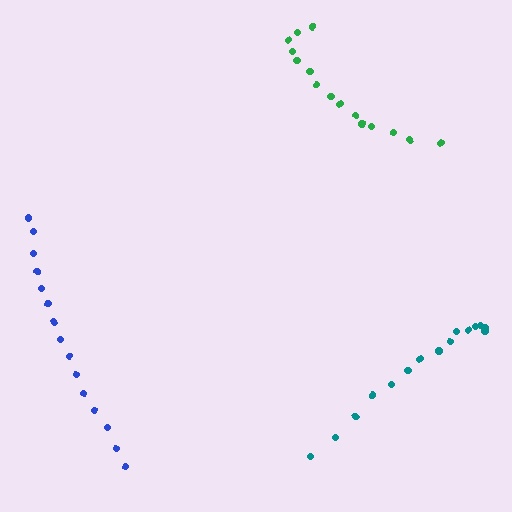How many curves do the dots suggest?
There are 3 distinct paths.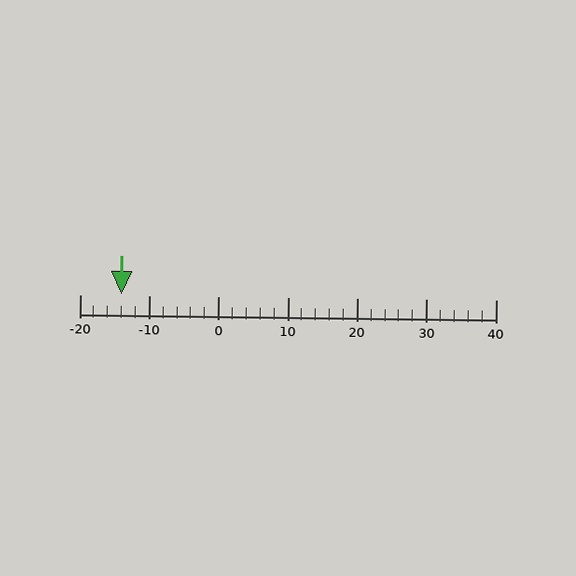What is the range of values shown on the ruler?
The ruler shows values from -20 to 40.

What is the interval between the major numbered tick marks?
The major tick marks are spaced 10 units apart.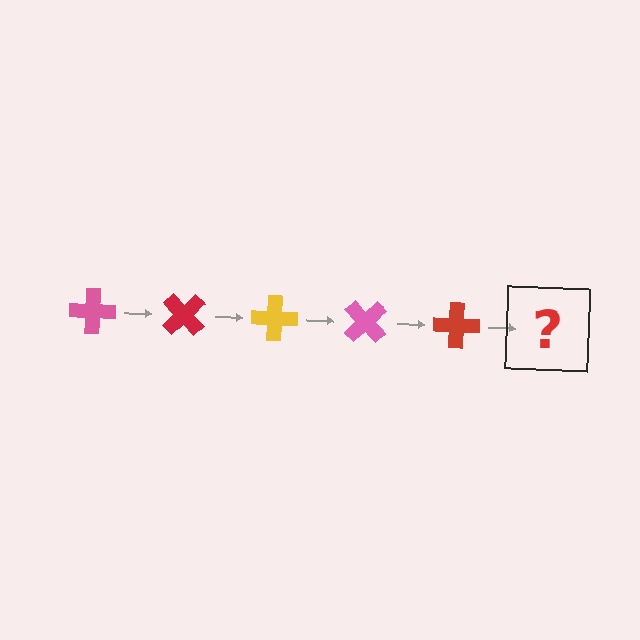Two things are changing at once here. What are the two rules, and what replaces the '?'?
The two rules are that it rotates 45 degrees each step and the color cycles through pink, red, and yellow. The '?' should be a yellow cross, rotated 225 degrees from the start.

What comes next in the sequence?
The next element should be a yellow cross, rotated 225 degrees from the start.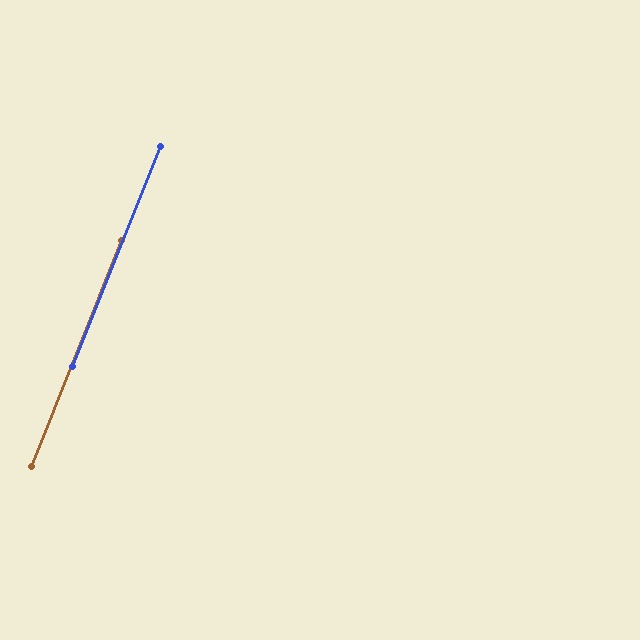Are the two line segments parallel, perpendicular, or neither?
Parallel — their directions differ by only 0.2°.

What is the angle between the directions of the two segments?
Approximately 0 degrees.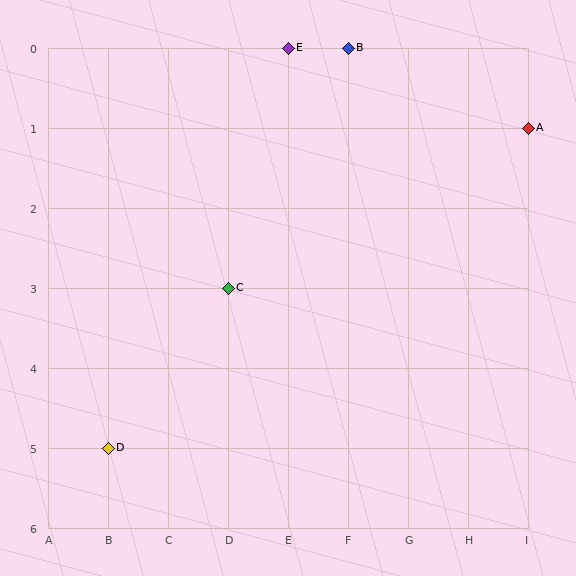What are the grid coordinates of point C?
Point C is at grid coordinates (D, 3).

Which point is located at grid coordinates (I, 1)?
Point A is at (I, 1).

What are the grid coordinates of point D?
Point D is at grid coordinates (B, 5).